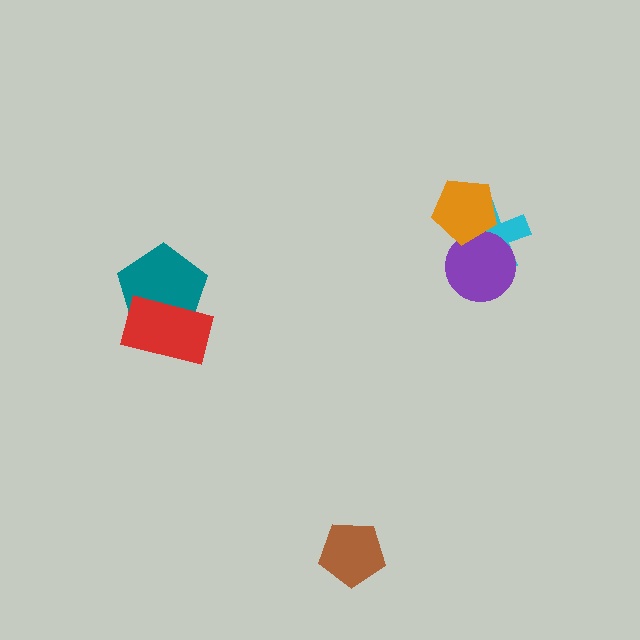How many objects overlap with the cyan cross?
2 objects overlap with the cyan cross.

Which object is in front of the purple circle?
The orange pentagon is in front of the purple circle.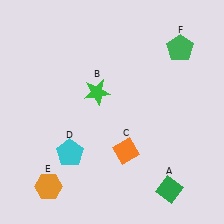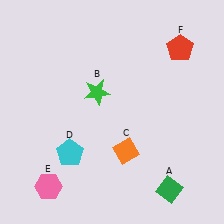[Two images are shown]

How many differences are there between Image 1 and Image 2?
There are 2 differences between the two images.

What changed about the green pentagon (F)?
In Image 1, F is green. In Image 2, it changed to red.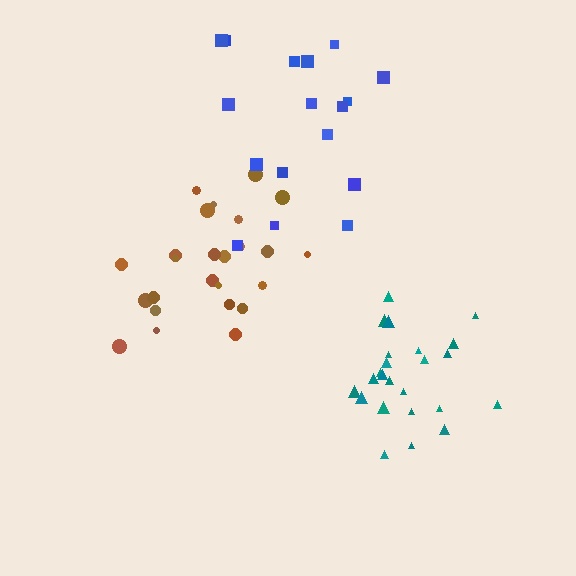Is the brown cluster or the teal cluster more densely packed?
Teal.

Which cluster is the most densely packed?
Teal.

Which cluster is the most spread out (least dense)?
Blue.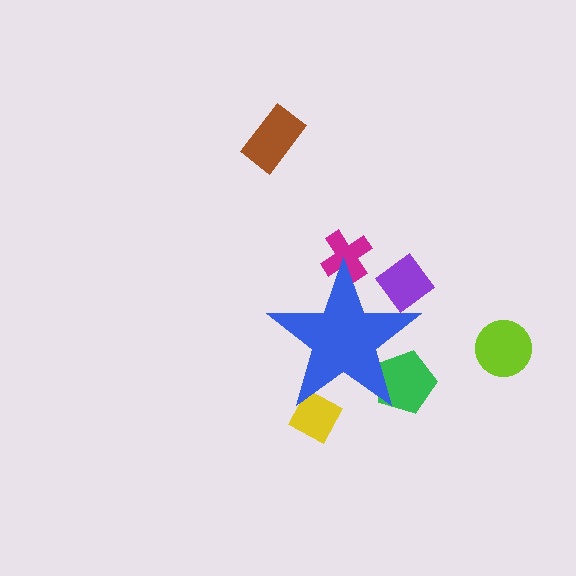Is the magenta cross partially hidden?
Yes, the magenta cross is partially hidden behind the blue star.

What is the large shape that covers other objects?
A blue star.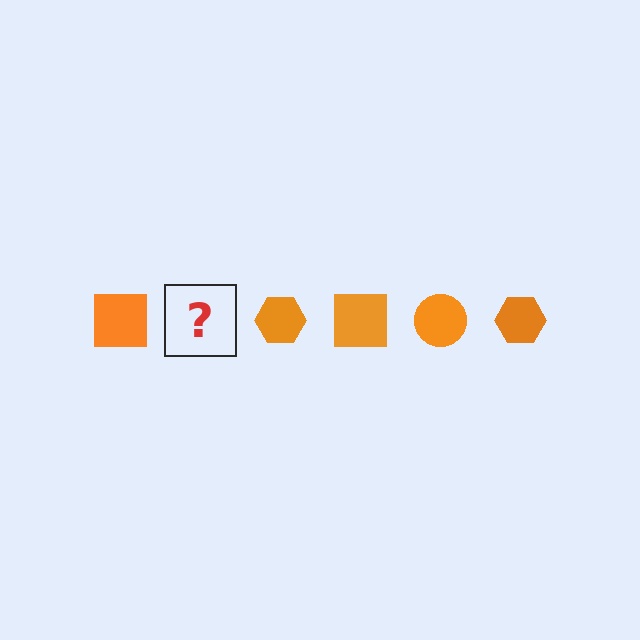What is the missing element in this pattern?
The missing element is an orange circle.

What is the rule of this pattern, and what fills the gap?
The rule is that the pattern cycles through square, circle, hexagon shapes in orange. The gap should be filled with an orange circle.